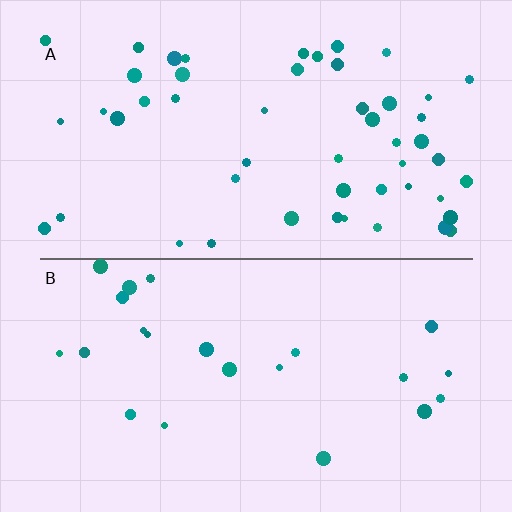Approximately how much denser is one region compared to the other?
Approximately 2.3× — region A over region B.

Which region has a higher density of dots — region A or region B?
A (the top).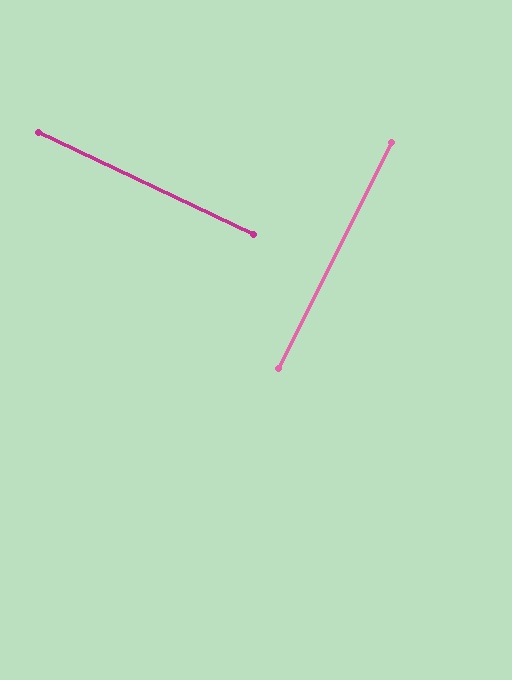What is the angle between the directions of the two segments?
Approximately 89 degrees.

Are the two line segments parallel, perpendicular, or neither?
Perpendicular — they meet at approximately 89°.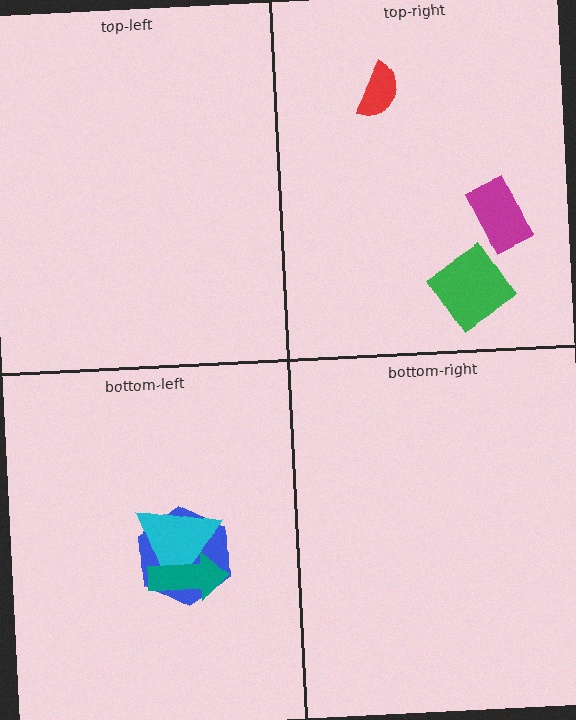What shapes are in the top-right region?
The green diamond, the red semicircle, the magenta rectangle.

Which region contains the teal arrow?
The bottom-left region.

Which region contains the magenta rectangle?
The top-right region.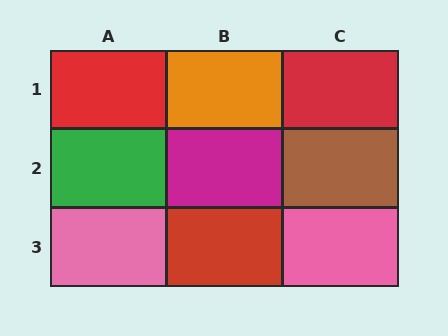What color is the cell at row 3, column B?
Red.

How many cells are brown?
1 cell is brown.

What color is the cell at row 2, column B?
Magenta.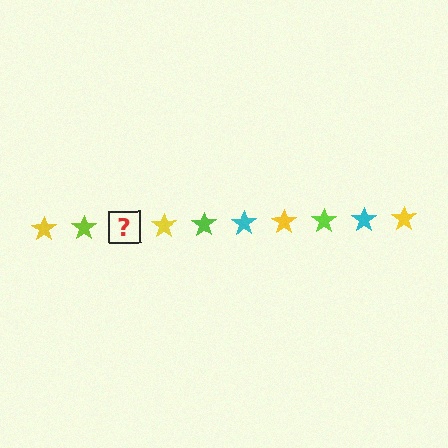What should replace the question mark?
The question mark should be replaced with a cyan star.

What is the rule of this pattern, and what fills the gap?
The rule is that the pattern cycles through yellow, lime, cyan stars. The gap should be filled with a cyan star.